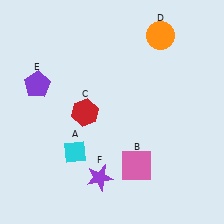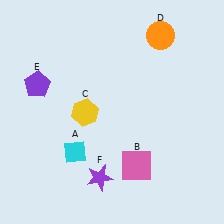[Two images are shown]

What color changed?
The hexagon (C) changed from red in Image 1 to yellow in Image 2.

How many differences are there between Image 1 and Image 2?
There is 1 difference between the two images.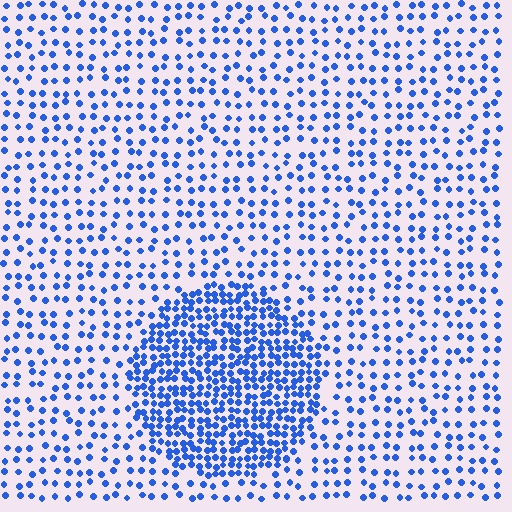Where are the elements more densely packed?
The elements are more densely packed inside the circle boundary.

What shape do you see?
I see a circle.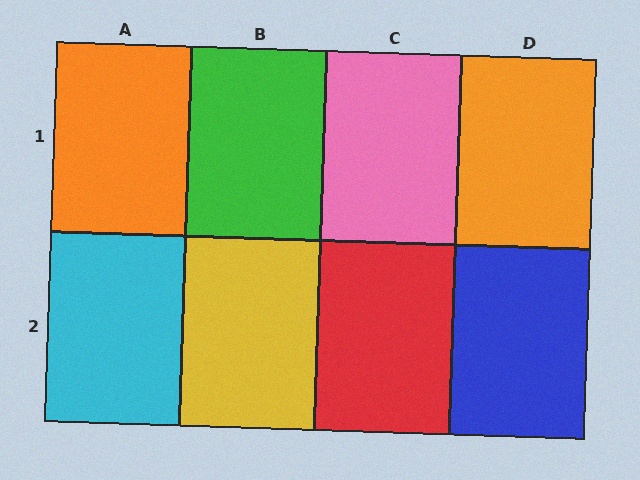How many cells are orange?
2 cells are orange.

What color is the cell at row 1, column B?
Green.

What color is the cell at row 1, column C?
Pink.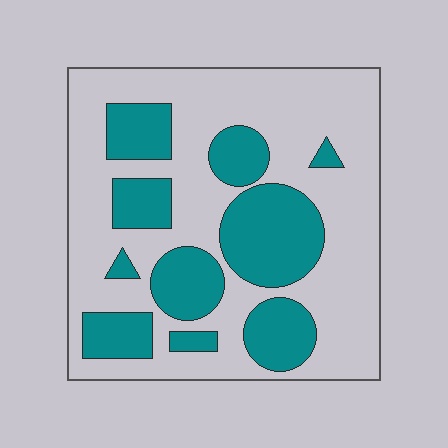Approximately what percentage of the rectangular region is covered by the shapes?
Approximately 35%.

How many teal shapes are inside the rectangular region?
10.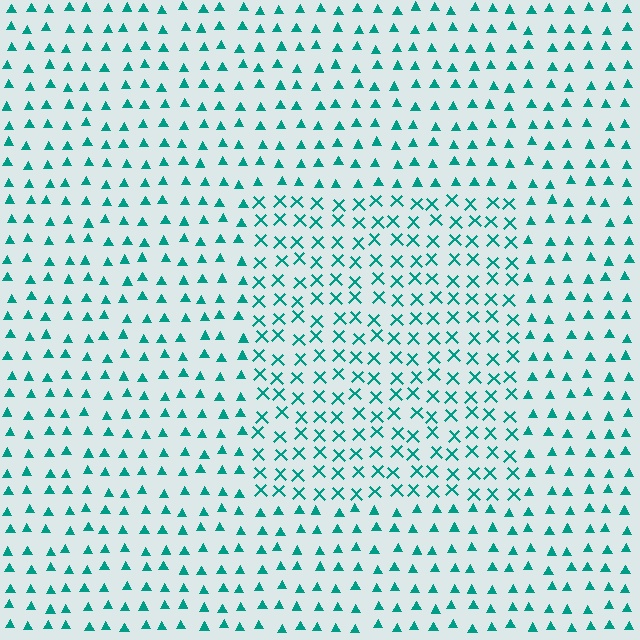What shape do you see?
I see a rectangle.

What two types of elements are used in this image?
The image uses X marks inside the rectangle region and triangles outside it.